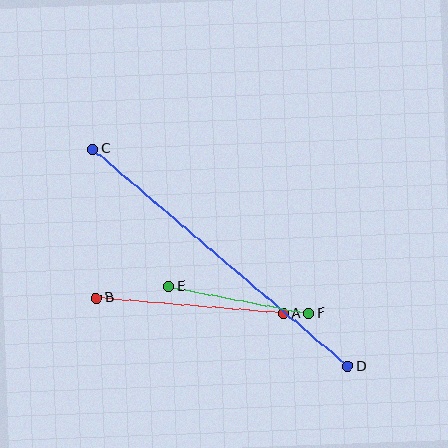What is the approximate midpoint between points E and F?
The midpoint is at approximately (239, 300) pixels.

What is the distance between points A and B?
The distance is approximately 188 pixels.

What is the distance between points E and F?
The distance is approximately 143 pixels.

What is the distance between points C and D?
The distance is approximately 335 pixels.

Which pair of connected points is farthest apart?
Points C and D are farthest apart.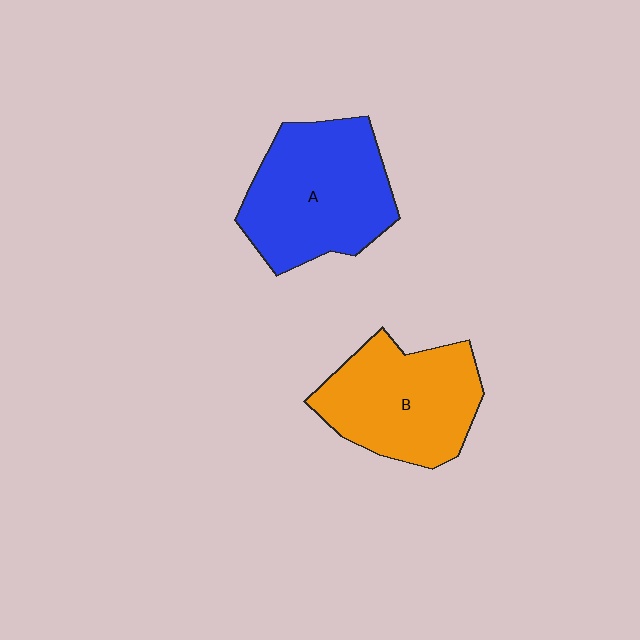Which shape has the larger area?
Shape A (blue).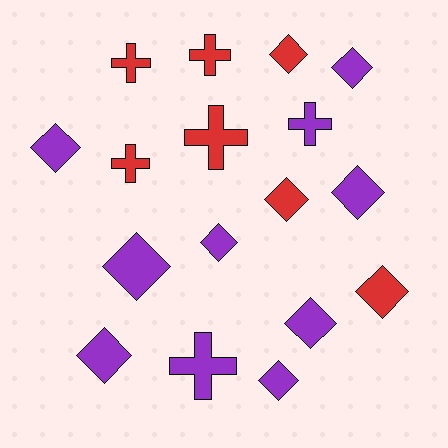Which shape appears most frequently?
Diamond, with 11 objects.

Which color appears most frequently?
Purple, with 10 objects.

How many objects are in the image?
There are 17 objects.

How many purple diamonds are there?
There are 8 purple diamonds.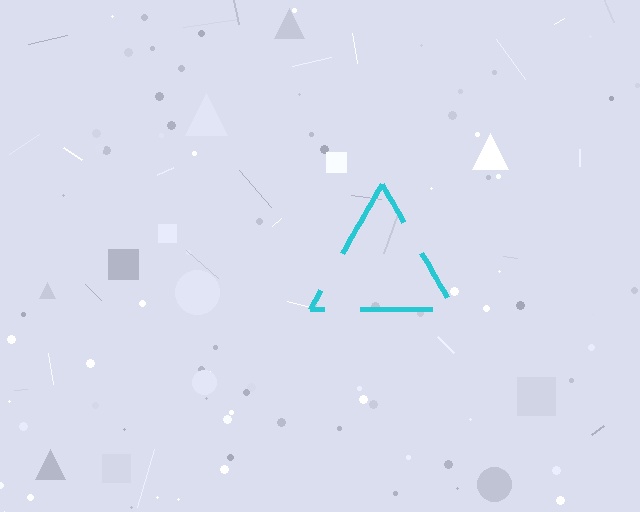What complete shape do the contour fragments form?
The contour fragments form a triangle.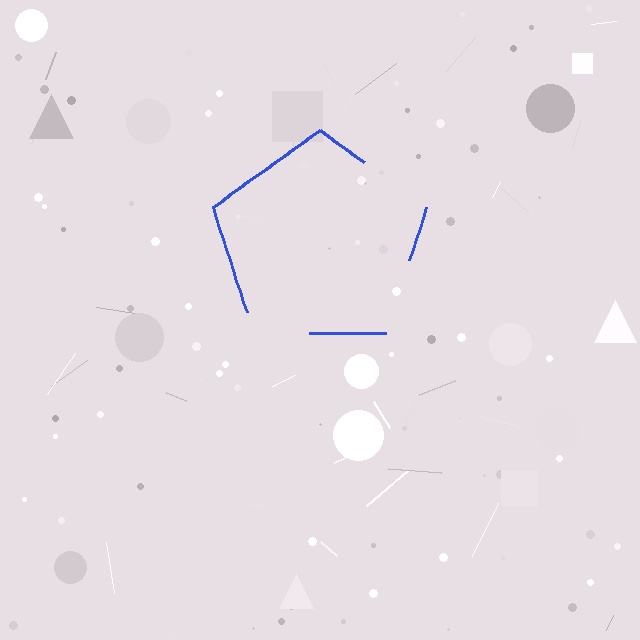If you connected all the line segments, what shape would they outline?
They would outline a pentagon.